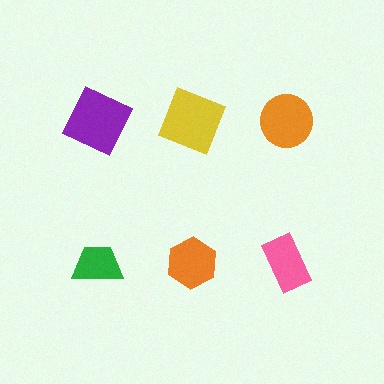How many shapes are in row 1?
3 shapes.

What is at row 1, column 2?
A yellow square.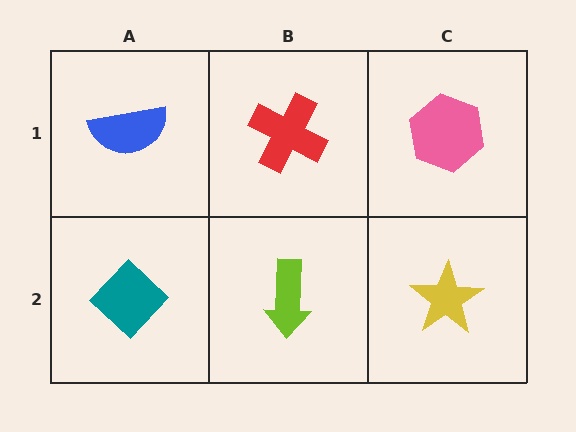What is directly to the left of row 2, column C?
A lime arrow.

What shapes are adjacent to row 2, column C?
A pink hexagon (row 1, column C), a lime arrow (row 2, column B).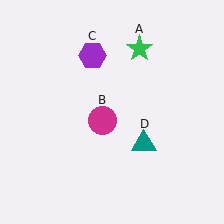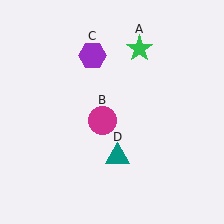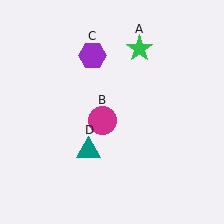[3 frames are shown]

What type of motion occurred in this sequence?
The teal triangle (object D) rotated clockwise around the center of the scene.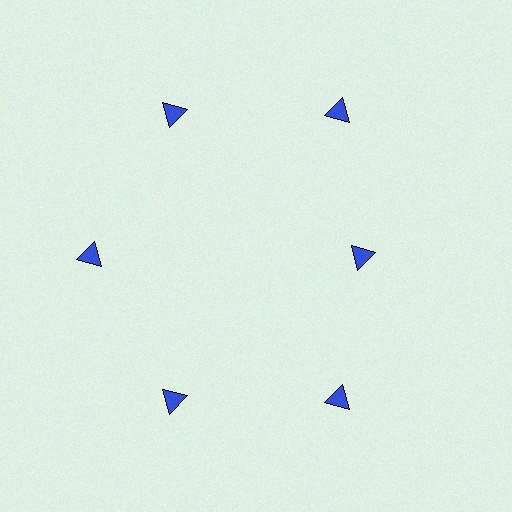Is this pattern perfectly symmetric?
No. The 6 blue triangles are arranged in a ring, but one element near the 3 o'clock position is pulled inward toward the center, breaking the 6-fold rotational symmetry.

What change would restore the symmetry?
The symmetry would be restored by moving it outward, back onto the ring so that all 6 triangles sit at equal angles and equal distance from the center.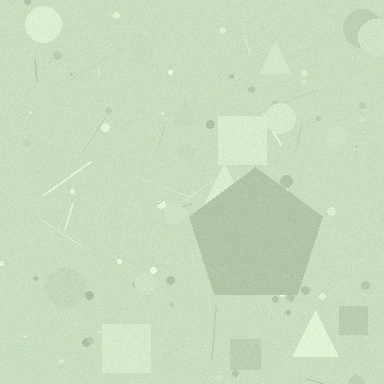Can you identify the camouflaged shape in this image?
The camouflaged shape is a pentagon.